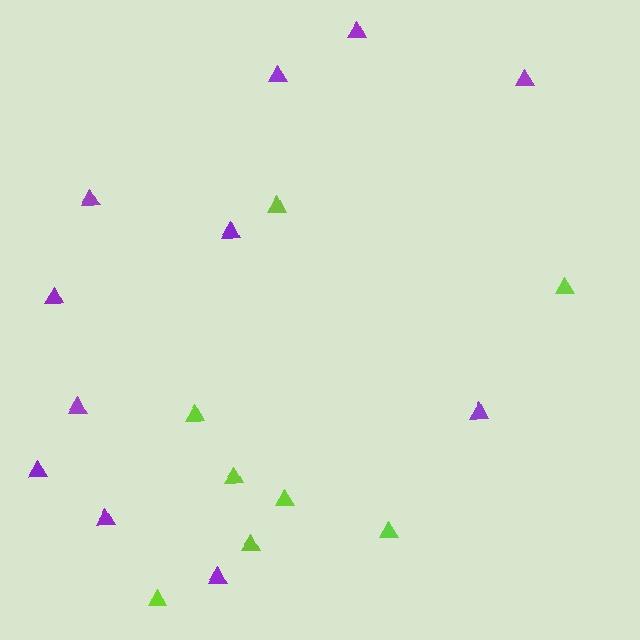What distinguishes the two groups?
There are 2 groups: one group of purple triangles (11) and one group of lime triangles (8).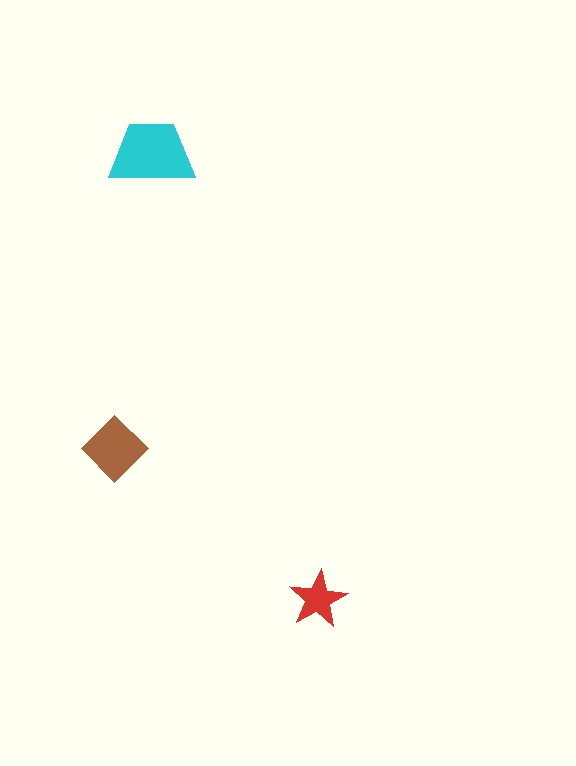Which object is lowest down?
The red star is bottommost.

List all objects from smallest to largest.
The red star, the brown diamond, the cyan trapezoid.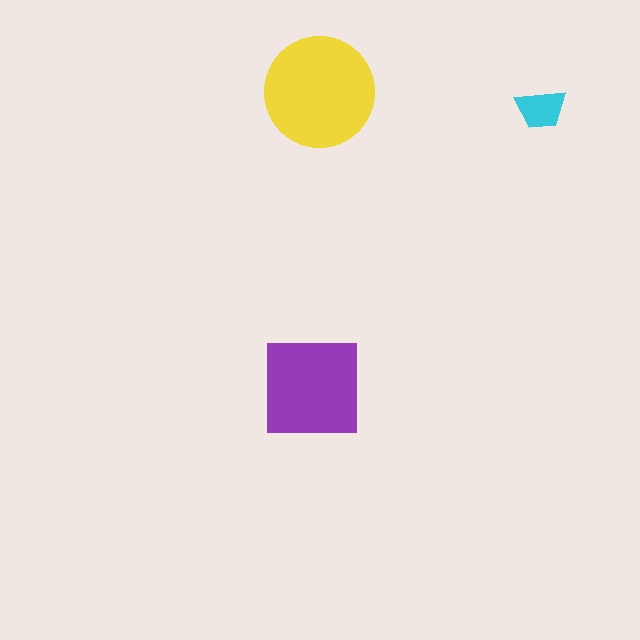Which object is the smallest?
The cyan trapezoid.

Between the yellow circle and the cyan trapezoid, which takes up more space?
The yellow circle.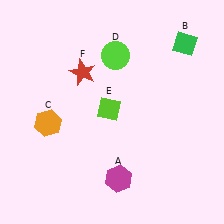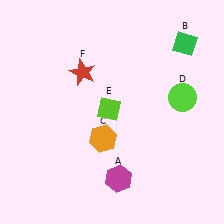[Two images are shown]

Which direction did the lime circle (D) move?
The lime circle (D) moved right.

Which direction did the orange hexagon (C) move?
The orange hexagon (C) moved right.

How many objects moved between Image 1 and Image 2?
2 objects moved between the two images.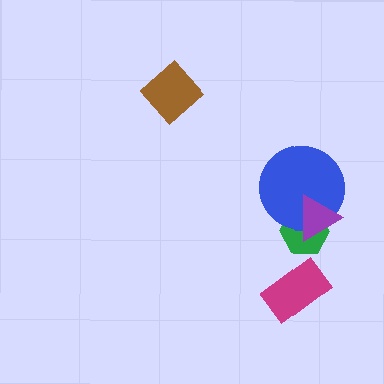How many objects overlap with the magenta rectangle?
0 objects overlap with the magenta rectangle.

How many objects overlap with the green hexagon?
2 objects overlap with the green hexagon.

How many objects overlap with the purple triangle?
2 objects overlap with the purple triangle.